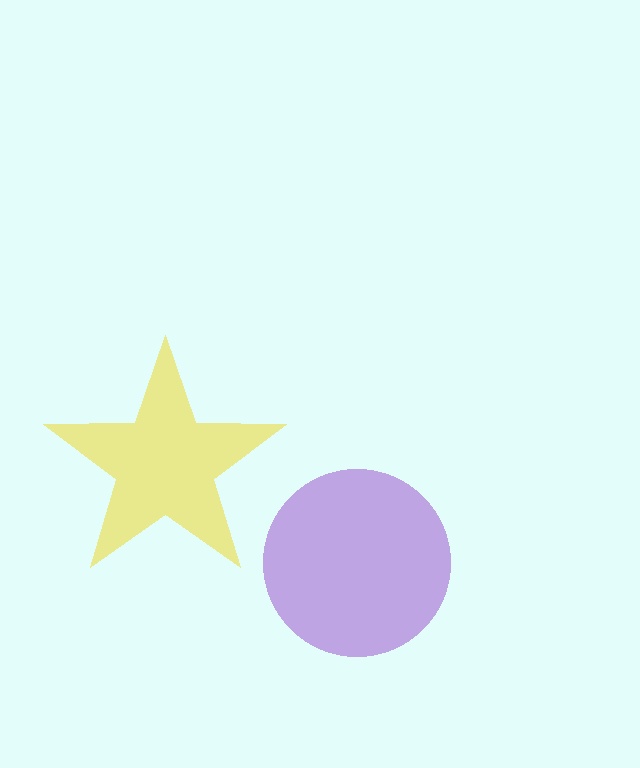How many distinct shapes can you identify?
There are 2 distinct shapes: a purple circle, a yellow star.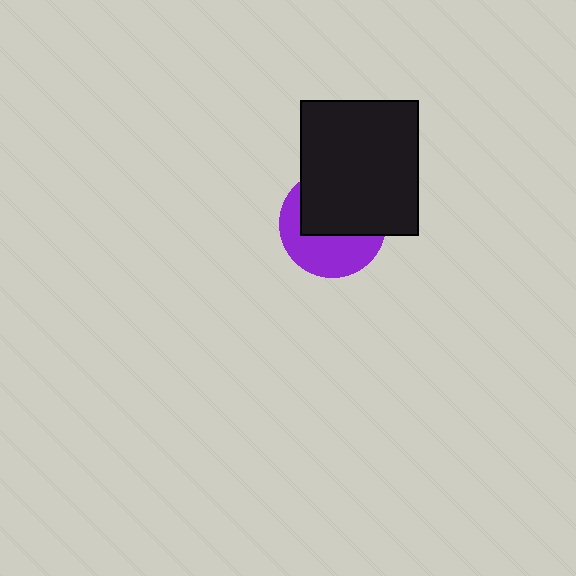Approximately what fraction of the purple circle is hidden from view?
Roughly 54% of the purple circle is hidden behind the black rectangle.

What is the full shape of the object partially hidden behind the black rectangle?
The partially hidden object is a purple circle.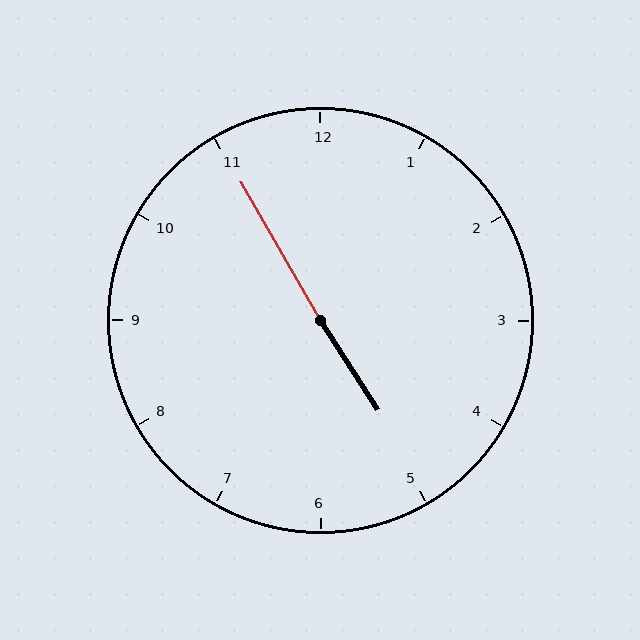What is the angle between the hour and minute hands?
Approximately 178 degrees.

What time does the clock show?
4:55.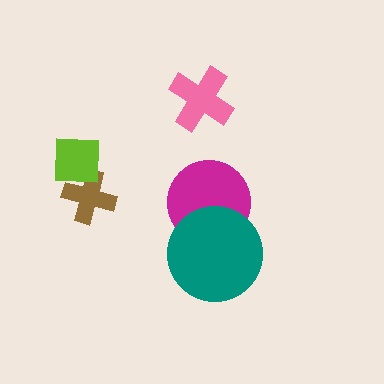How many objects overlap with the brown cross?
1 object overlaps with the brown cross.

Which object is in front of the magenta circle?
The teal circle is in front of the magenta circle.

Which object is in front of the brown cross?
The lime square is in front of the brown cross.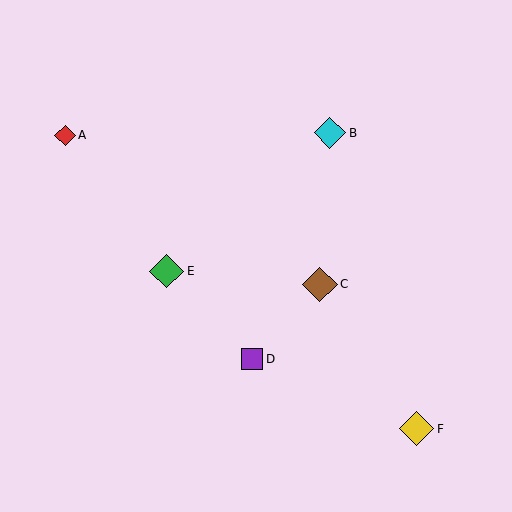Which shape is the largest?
The yellow diamond (labeled F) is the largest.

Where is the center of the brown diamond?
The center of the brown diamond is at (320, 284).